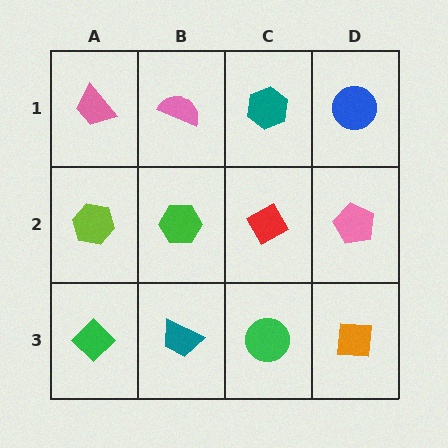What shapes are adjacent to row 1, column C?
A red diamond (row 2, column C), a pink semicircle (row 1, column B), a blue circle (row 1, column D).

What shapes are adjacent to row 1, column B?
A green hexagon (row 2, column B), a pink trapezoid (row 1, column A), a teal hexagon (row 1, column C).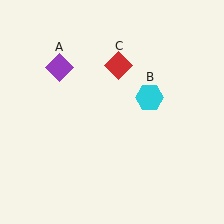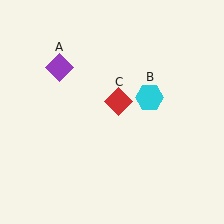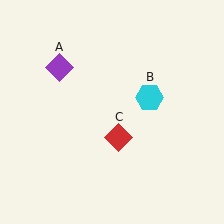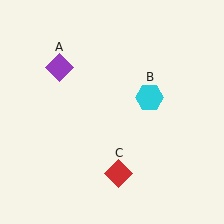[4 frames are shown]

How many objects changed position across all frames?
1 object changed position: red diamond (object C).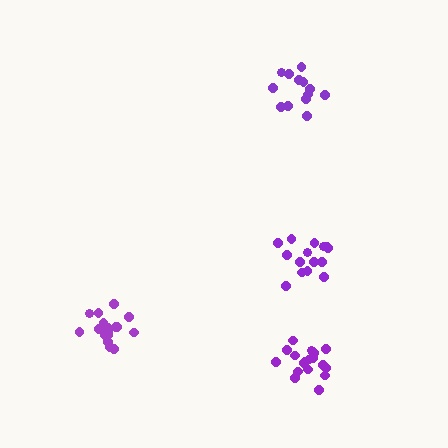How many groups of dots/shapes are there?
There are 4 groups.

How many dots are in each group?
Group 1: 19 dots, Group 2: 15 dots, Group 3: 13 dots, Group 4: 18 dots (65 total).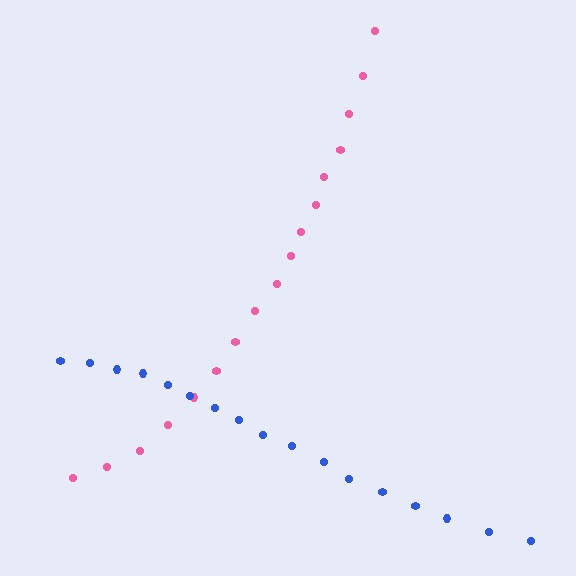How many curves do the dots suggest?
There are 2 distinct paths.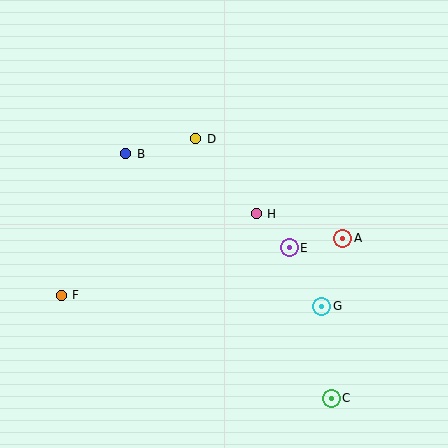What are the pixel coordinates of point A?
Point A is at (343, 238).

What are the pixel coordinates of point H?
Point H is at (256, 214).